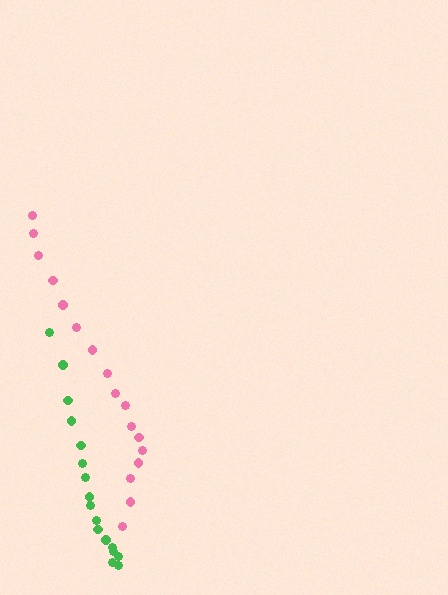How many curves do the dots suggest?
There are 2 distinct paths.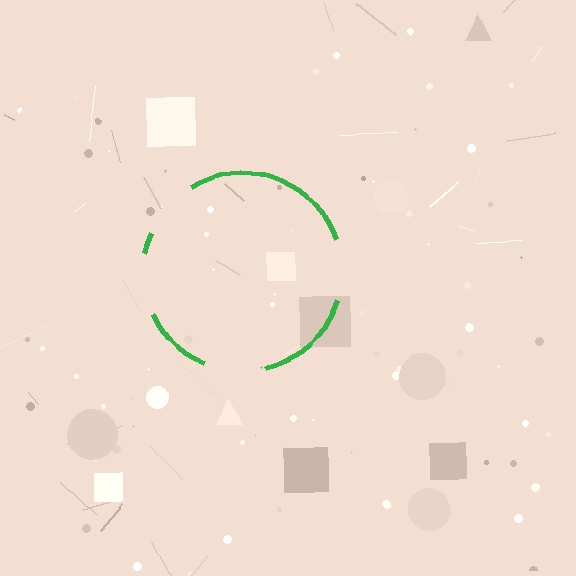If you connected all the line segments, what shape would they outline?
They would outline a circle.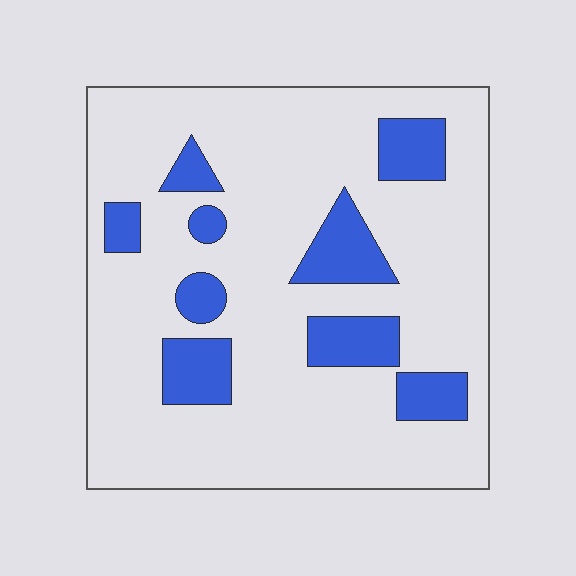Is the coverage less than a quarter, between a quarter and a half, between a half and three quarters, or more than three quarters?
Less than a quarter.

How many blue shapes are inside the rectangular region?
9.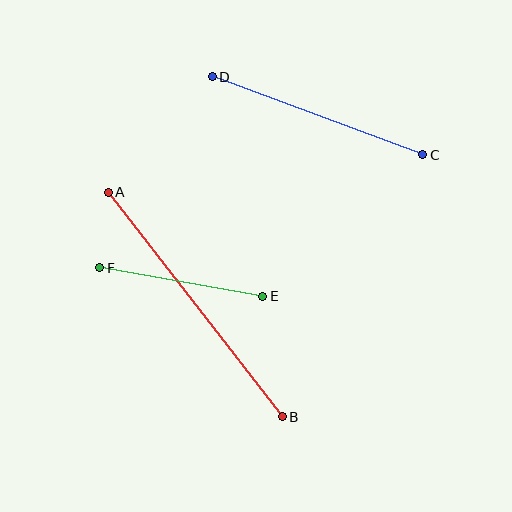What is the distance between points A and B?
The distance is approximately 284 pixels.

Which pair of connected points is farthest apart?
Points A and B are farthest apart.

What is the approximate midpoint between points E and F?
The midpoint is at approximately (181, 282) pixels.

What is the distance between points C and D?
The distance is approximately 225 pixels.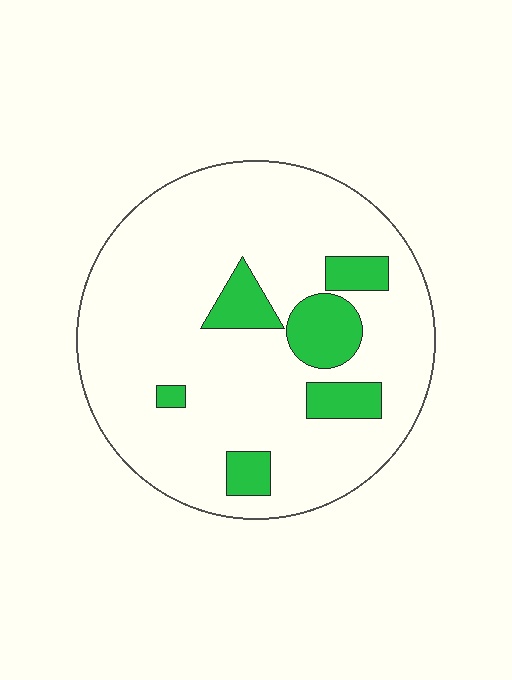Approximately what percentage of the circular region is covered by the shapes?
Approximately 15%.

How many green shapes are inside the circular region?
6.